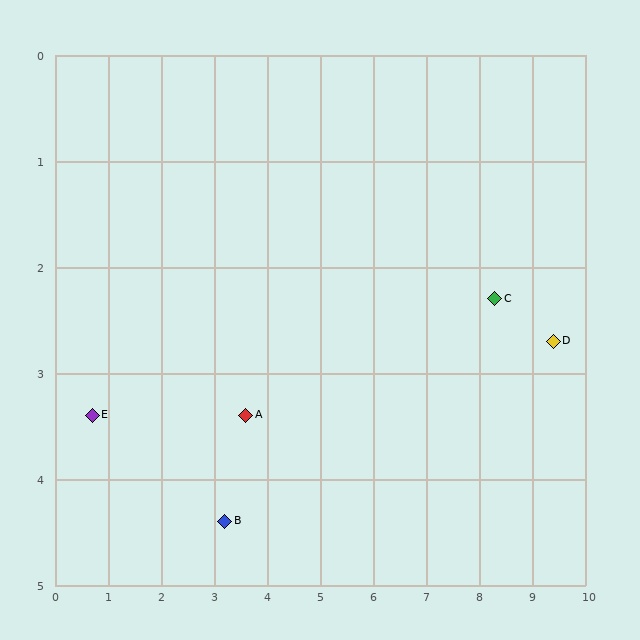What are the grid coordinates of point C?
Point C is at approximately (8.3, 2.3).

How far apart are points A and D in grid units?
Points A and D are about 5.8 grid units apart.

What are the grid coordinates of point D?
Point D is at approximately (9.4, 2.7).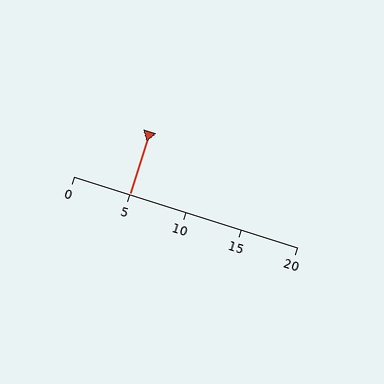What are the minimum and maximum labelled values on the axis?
The axis runs from 0 to 20.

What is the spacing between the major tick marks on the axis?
The major ticks are spaced 5 apart.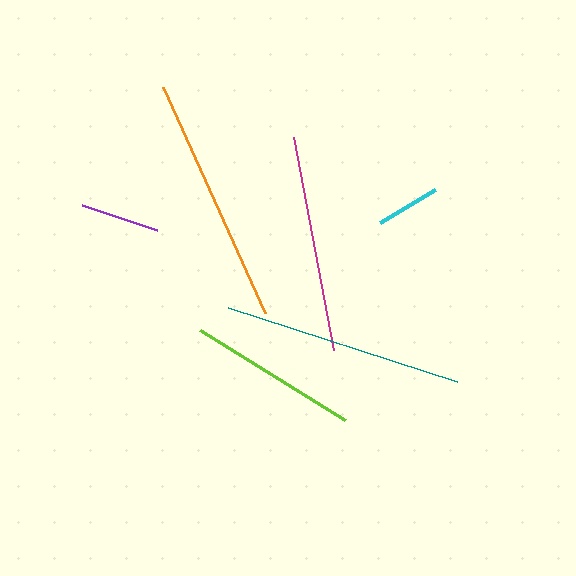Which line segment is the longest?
The orange line is the longest at approximately 248 pixels.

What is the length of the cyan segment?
The cyan segment is approximately 65 pixels long.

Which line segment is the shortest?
The cyan line is the shortest at approximately 65 pixels.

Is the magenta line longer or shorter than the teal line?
The teal line is longer than the magenta line.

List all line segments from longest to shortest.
From longest to shortest: orange, teal, magenta, lime, purple, cyan.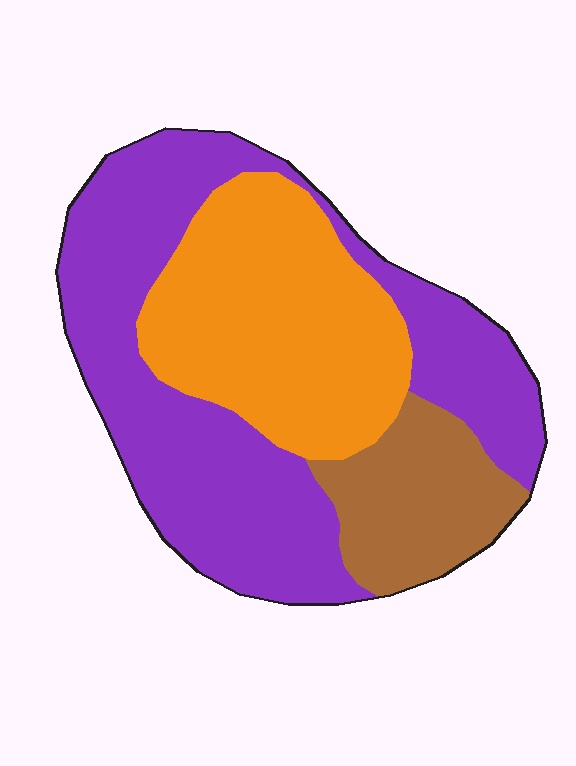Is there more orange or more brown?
Orange.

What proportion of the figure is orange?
Orange covers 33% of the figure.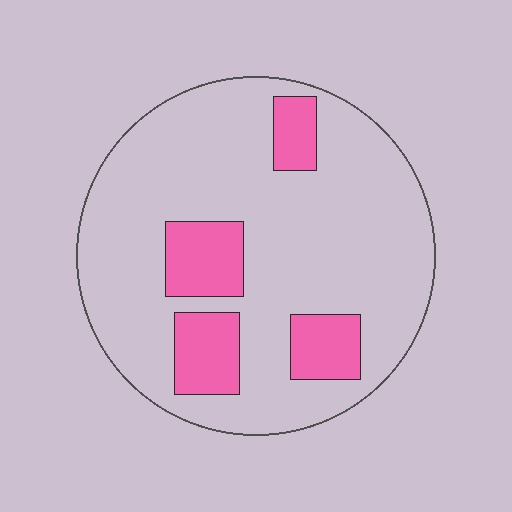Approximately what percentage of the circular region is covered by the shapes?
Approximately 20%.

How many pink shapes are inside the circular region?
4.